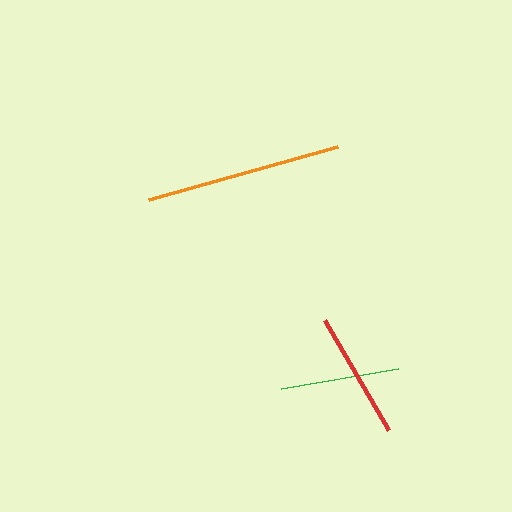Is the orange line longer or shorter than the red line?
The orange line is longer than the red line.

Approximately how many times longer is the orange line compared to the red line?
The orange line is approximately 1.5 times the length of the red line.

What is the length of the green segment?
The green segment is approximately 118 pixels long.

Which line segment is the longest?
The orange line is the longest at approximately 196 pixels.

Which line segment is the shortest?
The green line is the shortest at approximately 118 pixels.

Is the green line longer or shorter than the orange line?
The orange line is longer than the green line.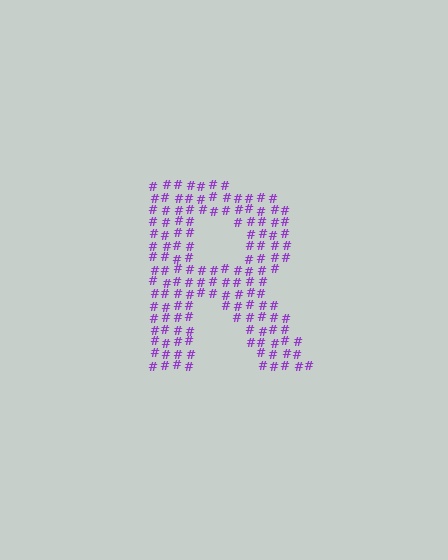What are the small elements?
The small elements are hash symbols.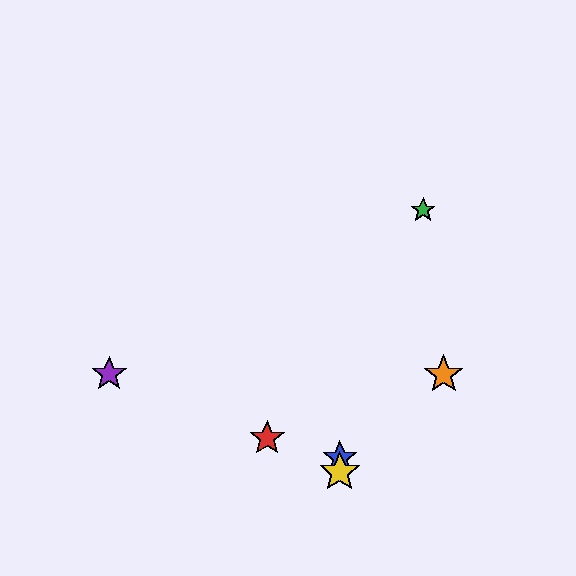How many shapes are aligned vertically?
2 shapes (the blue star, the yellow star) are aligned vertically.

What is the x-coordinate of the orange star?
The orange star is at x≈444.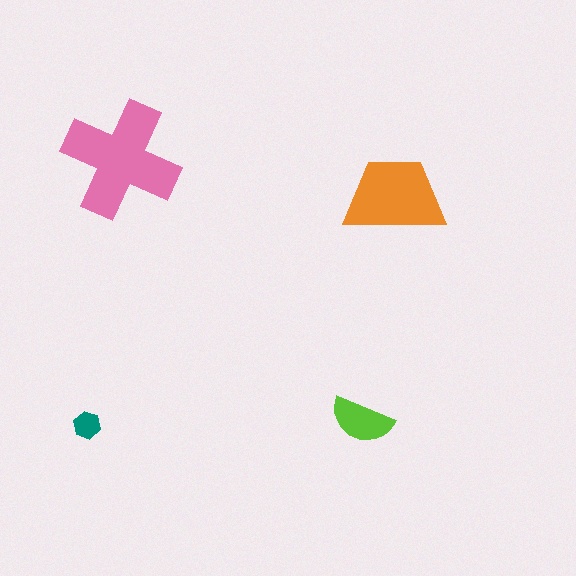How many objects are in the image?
There are 4 objects in the image.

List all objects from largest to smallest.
The pink cross, the orange trapezoid, the lime semicircle, the teal hexagon.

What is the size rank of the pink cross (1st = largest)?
1st.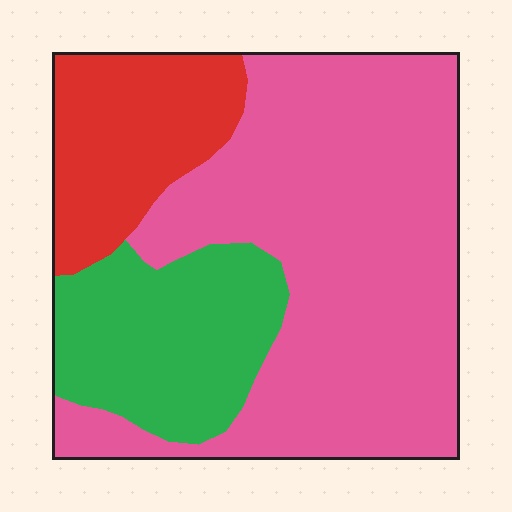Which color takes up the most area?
Pink, at roughly 60%.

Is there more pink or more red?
Pink.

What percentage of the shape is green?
Green covers about 20% of the shape.